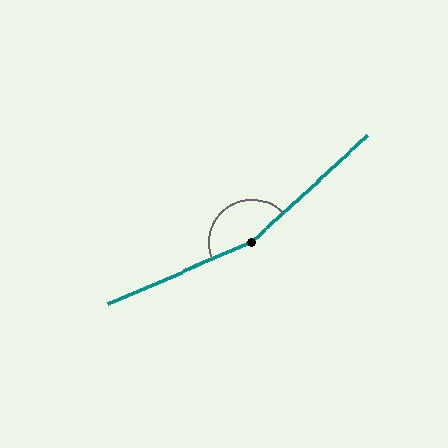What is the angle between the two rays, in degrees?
Approximately 161 degrees.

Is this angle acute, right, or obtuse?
It is obtuse.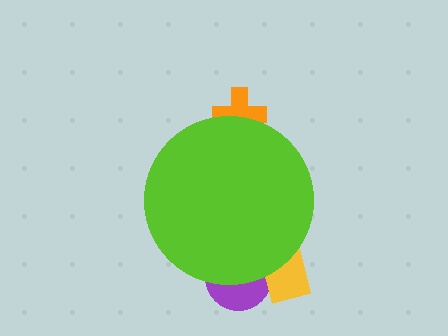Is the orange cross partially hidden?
Yes, the orange cross is partially hidden behind the lime circle.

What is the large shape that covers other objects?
A lime circle.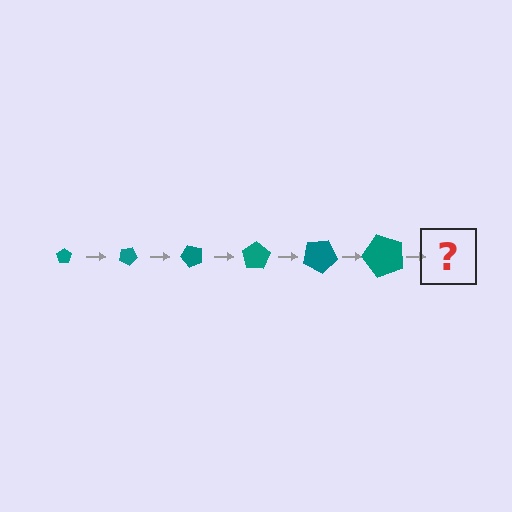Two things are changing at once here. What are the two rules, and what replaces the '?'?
The two rules are that the pentagon grows larger each step and it rotates 25 degrees each step. The '?' should be a pentagon, larger than the previous one and rotated 150 degrees from the start.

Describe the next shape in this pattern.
It should be a pentagon, larger than the previous one and rotated 150 degrees from the start.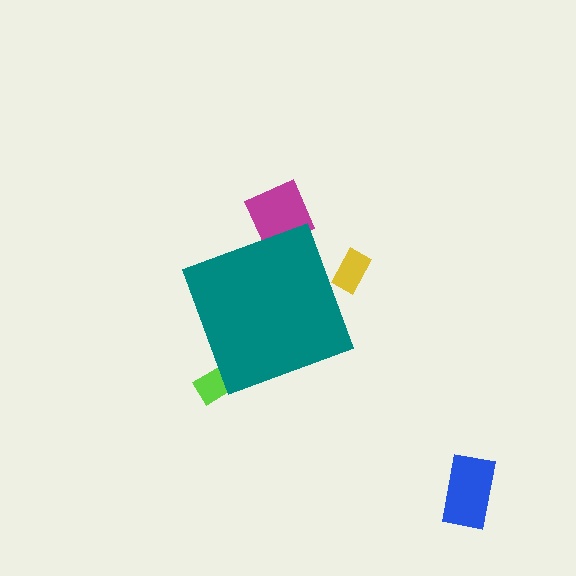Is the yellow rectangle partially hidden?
Yes, the yellow rectangle is partially hidden behind the teal diamond.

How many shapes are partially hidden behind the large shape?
3 shapes are partially hidden.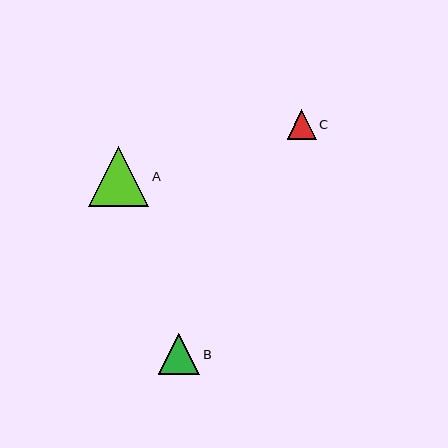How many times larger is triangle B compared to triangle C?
Triangle B is approximately 1.4 times the size of triangle C.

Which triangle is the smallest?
Triangle C is the smallest with a size of approximately 29 pixels.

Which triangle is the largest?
Triangle A is the largest with a size of approximately 60 pixels.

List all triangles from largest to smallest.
From largest to smallest: A, B, C.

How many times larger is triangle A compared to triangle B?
Triangle A is approximately 1.5 times the size of triangle B.